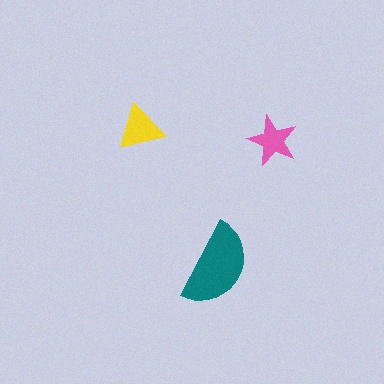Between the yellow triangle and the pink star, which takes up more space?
The yellow triangle.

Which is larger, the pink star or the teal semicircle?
The teal semicircle.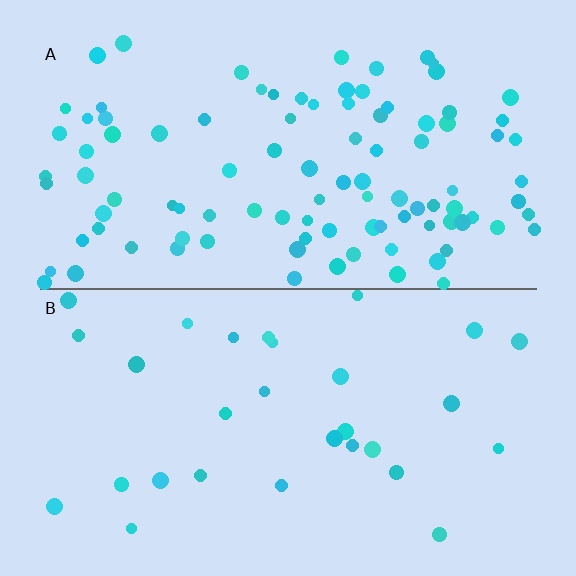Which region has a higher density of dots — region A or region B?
A (the top).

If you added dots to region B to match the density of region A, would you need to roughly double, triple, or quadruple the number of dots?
Approximately triple.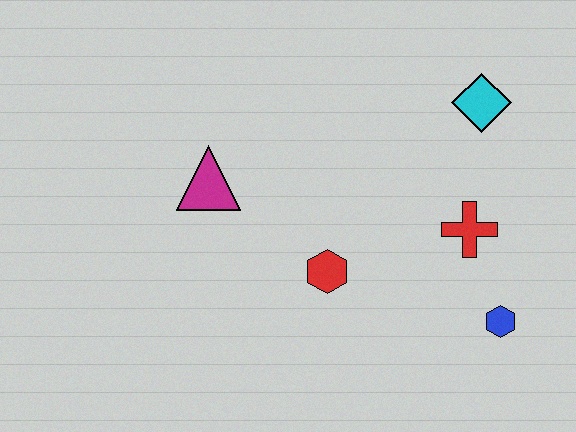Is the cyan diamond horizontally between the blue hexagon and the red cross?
Yes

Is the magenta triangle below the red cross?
No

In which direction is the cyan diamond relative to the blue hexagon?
The cyan diamond is above the blue hexagon.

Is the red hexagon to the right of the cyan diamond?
No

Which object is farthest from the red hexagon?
The cyan diamond is farthest from the red hexagon.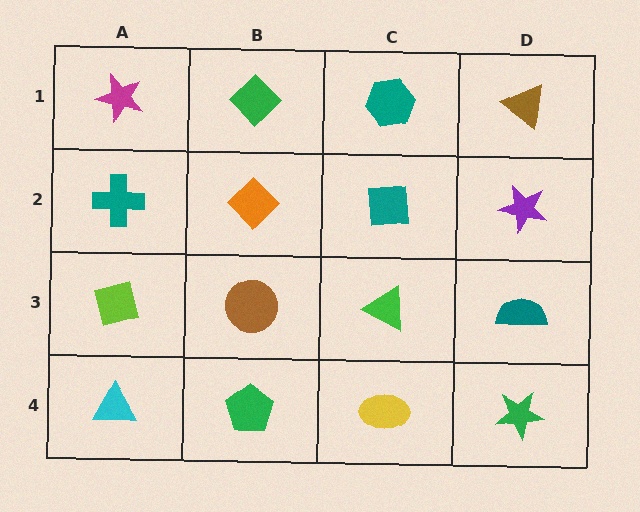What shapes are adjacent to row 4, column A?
A lime square (row 3, column A), a green pentagon (row 4, column B).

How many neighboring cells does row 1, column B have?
3.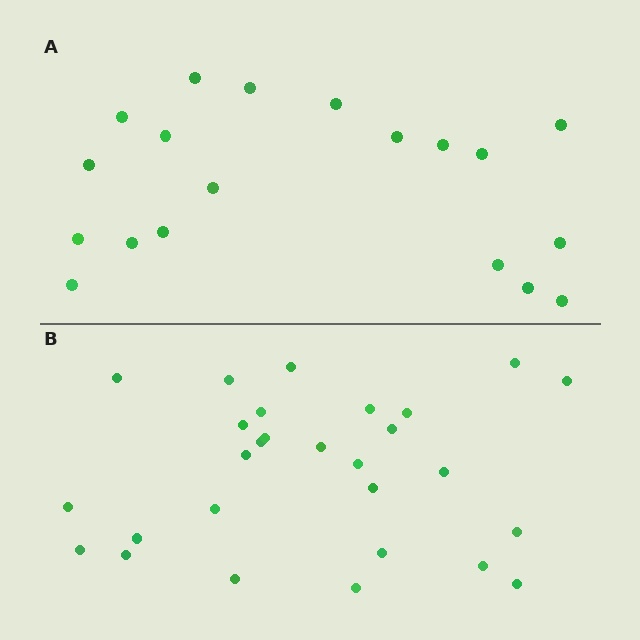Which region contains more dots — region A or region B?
Region B (the bottom region) has more dots.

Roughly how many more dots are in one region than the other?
Region B has roughly 8 or so more dots than region A.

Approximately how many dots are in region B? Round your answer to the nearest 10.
About 30 dots. (The exact count is 28, which rounds to 30.)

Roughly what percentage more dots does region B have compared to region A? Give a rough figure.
About 45% more.